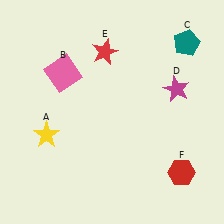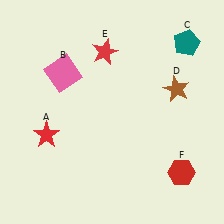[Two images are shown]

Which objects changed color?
A changed from yellow to red. D changed from magenta to brown.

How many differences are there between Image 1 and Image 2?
There are 2 differences between the two images.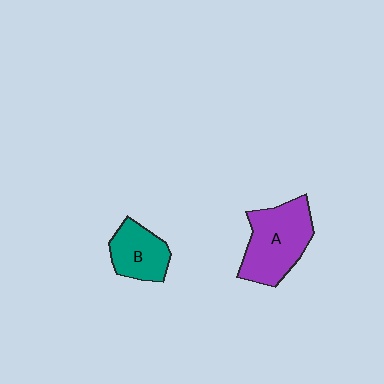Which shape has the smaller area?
Shape B (teal).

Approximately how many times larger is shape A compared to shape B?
Approximately 1.6 times.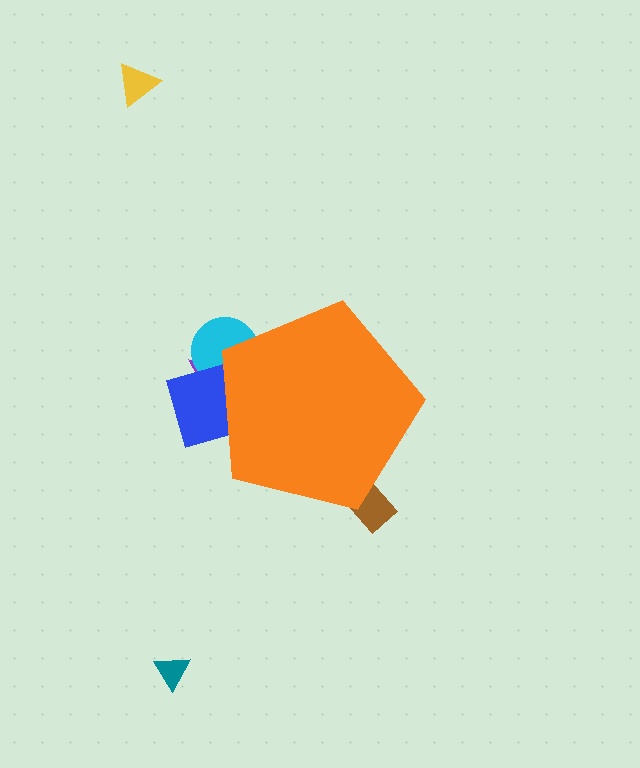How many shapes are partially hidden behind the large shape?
4 shapes are partially hidden.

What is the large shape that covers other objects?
An orange pentagon.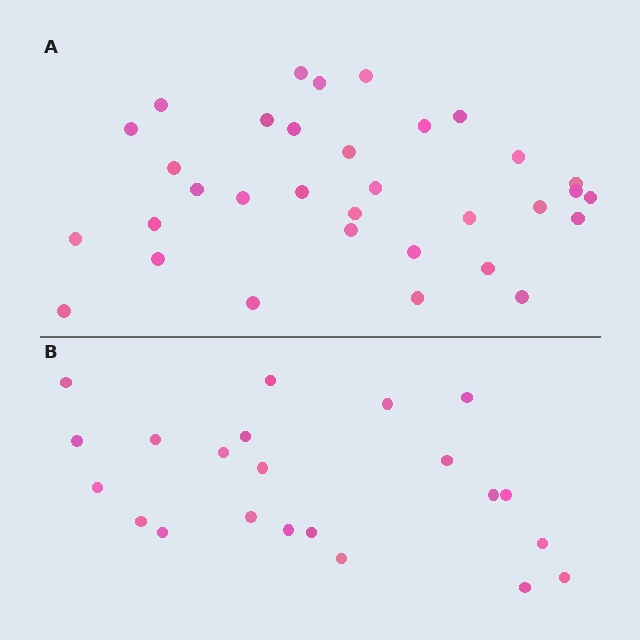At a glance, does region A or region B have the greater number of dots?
Region A (the top region) has more dots.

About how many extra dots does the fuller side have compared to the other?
Region A has roughly 12 or so more dots than region B.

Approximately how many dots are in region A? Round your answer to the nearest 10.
About 30 dots. (The exact count is 33, which rounds to 30.)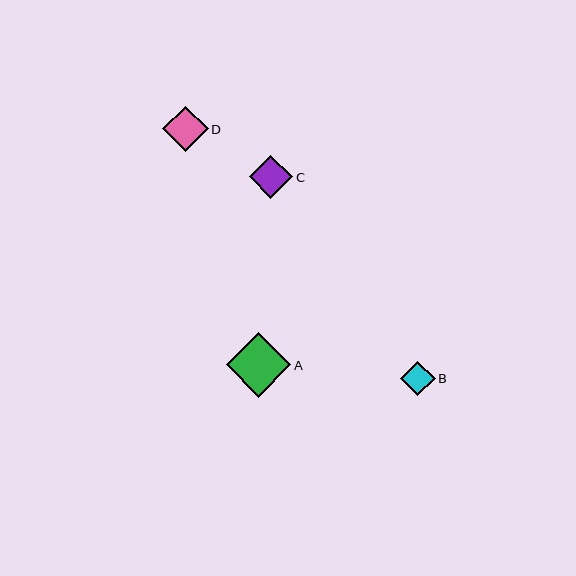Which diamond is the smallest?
Diamond B is the smallest with a size of approximately 35 pixels.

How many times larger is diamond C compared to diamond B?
Diamond C is approximately 1.2 times the size of diamond B.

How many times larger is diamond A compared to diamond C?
Diamond A is approximately 1.5 times the size of diamond C.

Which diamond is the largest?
Diamond A is the largest with a size of approximately 64 pixels.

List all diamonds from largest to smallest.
From largest to smallest: A, D, C, B.